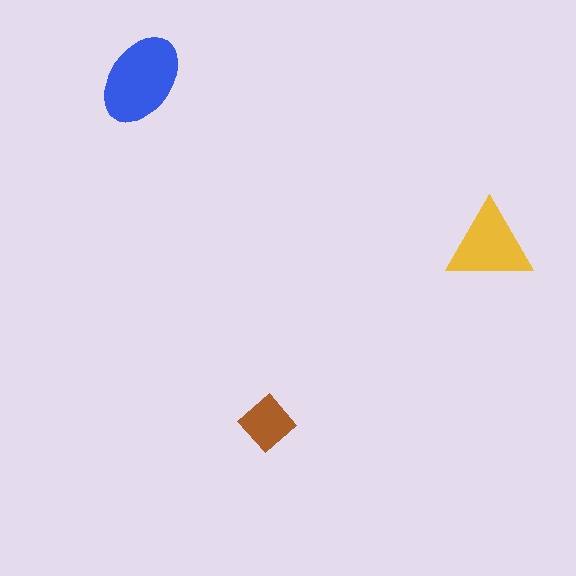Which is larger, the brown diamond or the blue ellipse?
The blue ellipse.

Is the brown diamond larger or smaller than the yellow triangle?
Smaller.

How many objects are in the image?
There are 3 objects in the image.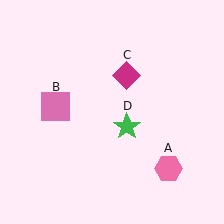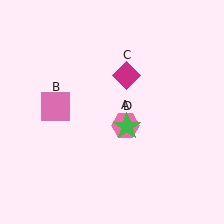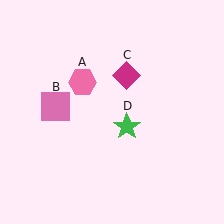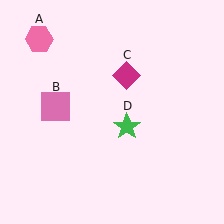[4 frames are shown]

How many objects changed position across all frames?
1 object changed position: pink hexagon (object A).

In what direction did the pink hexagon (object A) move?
The pink hexagon (object A) moved up and to the left.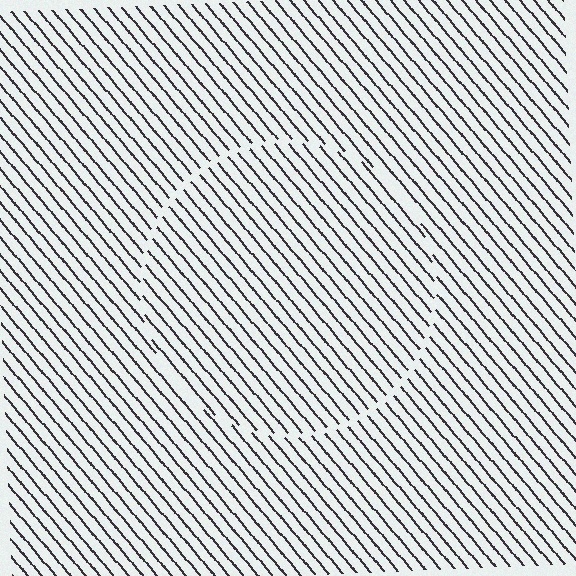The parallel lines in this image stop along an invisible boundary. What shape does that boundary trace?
An illusory circle. The interior of the shape contains the same grating, shifted by half a period — the contour is defined by the phase discontinuity where line-ends from the inner and outer gratings abut.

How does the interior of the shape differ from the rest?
The interior of the shape contains the same grating, shifted by half a period — the contour is defined by the phase discontinuity where line-ends from the inner and outer gratings abut.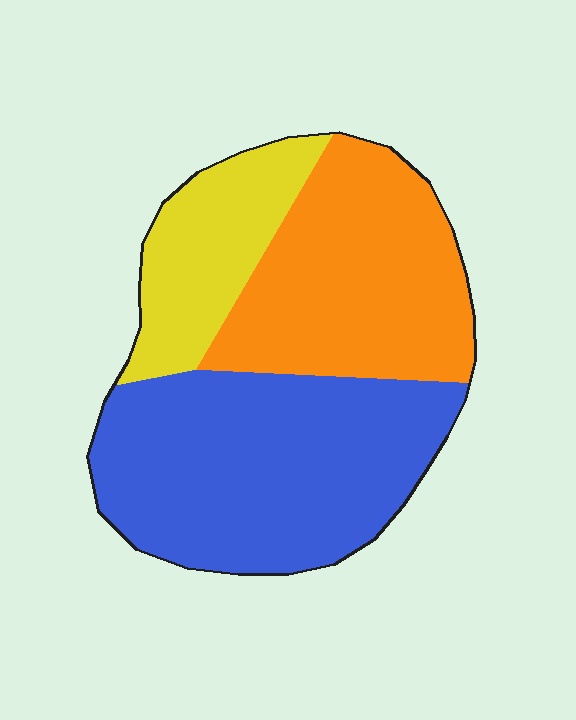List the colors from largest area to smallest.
From largest to smallest: blue, orange, yellow.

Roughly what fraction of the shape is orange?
Orange covers roughly 35% of the shape.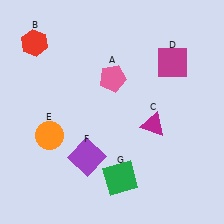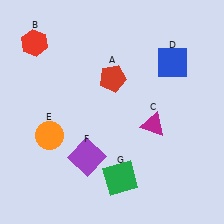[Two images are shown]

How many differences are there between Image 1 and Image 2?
There are 2 differences between the two images.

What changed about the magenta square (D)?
In Image 1, D is magenta. In Image 2, it changed to blue.